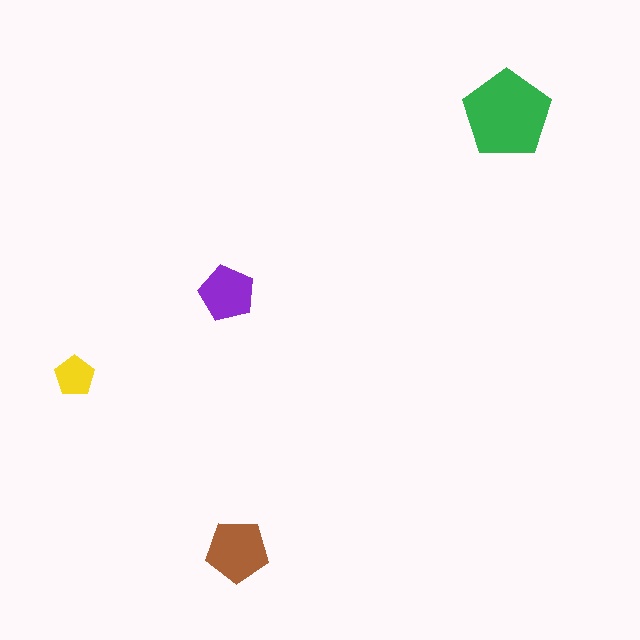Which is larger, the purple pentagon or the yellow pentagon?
The purple one.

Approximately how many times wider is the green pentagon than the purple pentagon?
About 1.5 times wider.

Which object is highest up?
The green pentagon is topmost.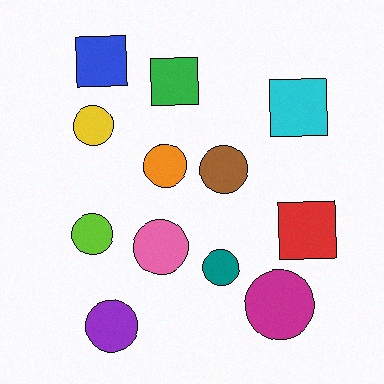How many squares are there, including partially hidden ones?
There are 4 squares.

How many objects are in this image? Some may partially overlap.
There are 12 objects.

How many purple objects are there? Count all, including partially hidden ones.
There is 1 purple object.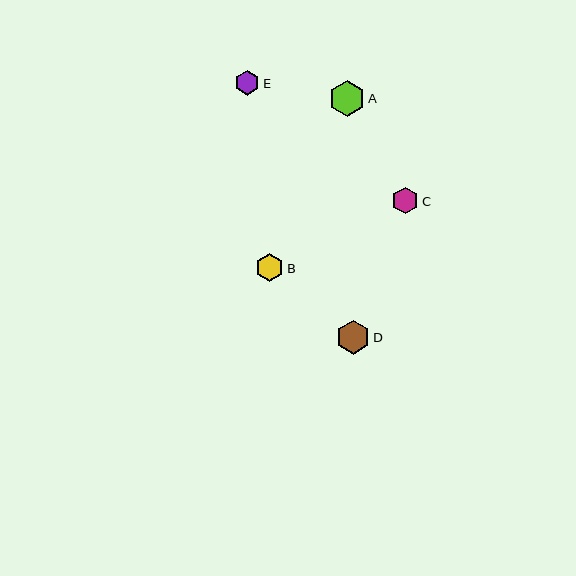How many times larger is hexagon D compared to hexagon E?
Hexagon D is approximately 1.4 times the size of hexagon E.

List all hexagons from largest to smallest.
From largest to smallest: A, D, B, C, E.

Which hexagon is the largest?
Hexagon A is the largest with a size of approximately 36 pixels.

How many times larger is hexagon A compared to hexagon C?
Hexagon A is approximately 1.3 times the size of hexagon C.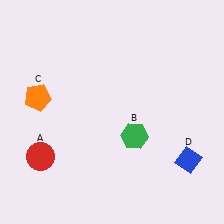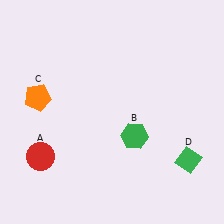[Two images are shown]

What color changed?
The diamond (D) changed from blue in Image 1 to green in Image 2.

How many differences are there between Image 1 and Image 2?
There is 1 difference between the two images.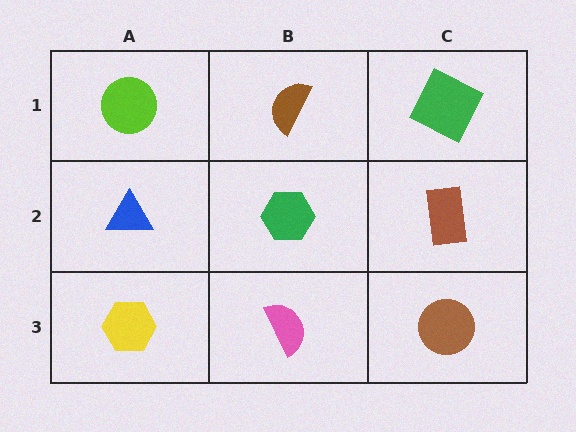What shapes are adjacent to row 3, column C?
A brown rectangle (row 2, column C), a pink semicircle (row 3, column B).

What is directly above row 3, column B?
A green hexagon.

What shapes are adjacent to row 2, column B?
A brown semicircle (row 1, column B), a pink semicircle (row 3, column B), a blue triangle (row 2, column A), a brown rectangle (row 2, column C).